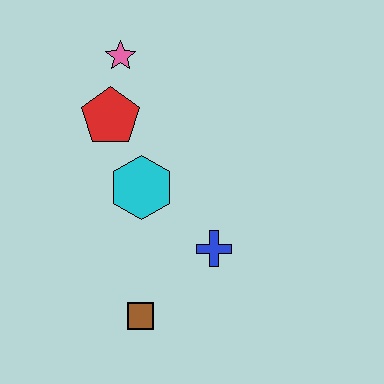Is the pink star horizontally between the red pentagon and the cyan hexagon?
Yes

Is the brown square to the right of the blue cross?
No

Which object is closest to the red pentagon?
The pink star is closest to the red pentagon.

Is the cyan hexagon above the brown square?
Yes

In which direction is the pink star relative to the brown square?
The pink star is above the brown square.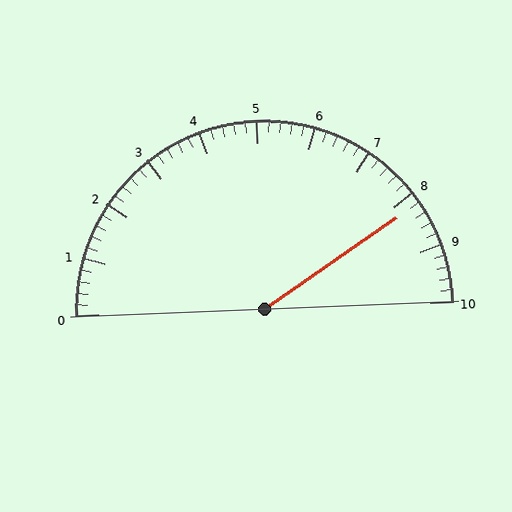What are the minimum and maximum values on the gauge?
The gauge ranges from 0 to 10.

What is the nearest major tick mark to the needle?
The nearest major tick mark is 8.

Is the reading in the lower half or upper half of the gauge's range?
The reading is in the upper half of the range (0 to 10).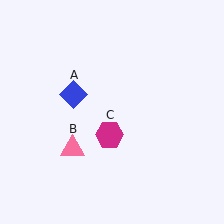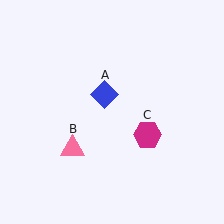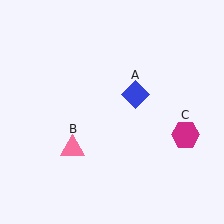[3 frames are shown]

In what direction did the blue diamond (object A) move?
The blue diamond (object A) moved right.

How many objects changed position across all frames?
2 objects changed position: blue diamond (object A), magenta hexagon (object C).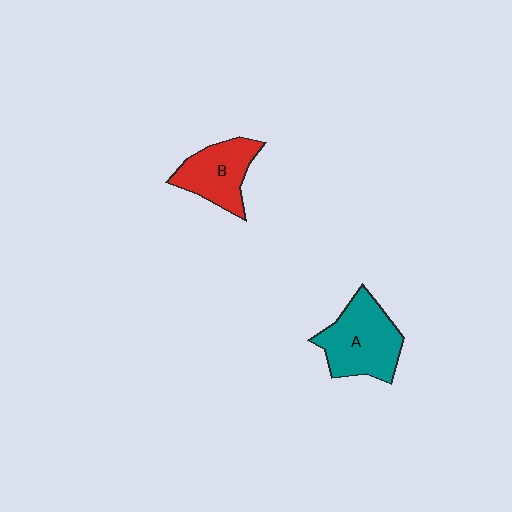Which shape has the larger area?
Shape A (teal).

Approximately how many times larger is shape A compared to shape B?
Approximately 1.3 times.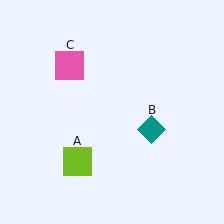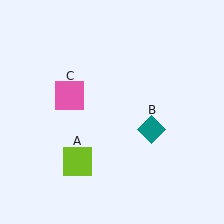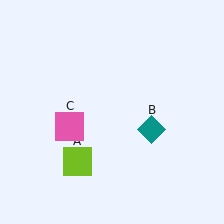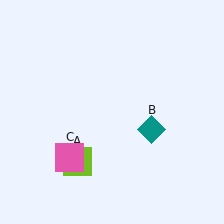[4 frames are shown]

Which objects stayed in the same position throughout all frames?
Lime square (object A) and teal diamond (object B) remained stationary.